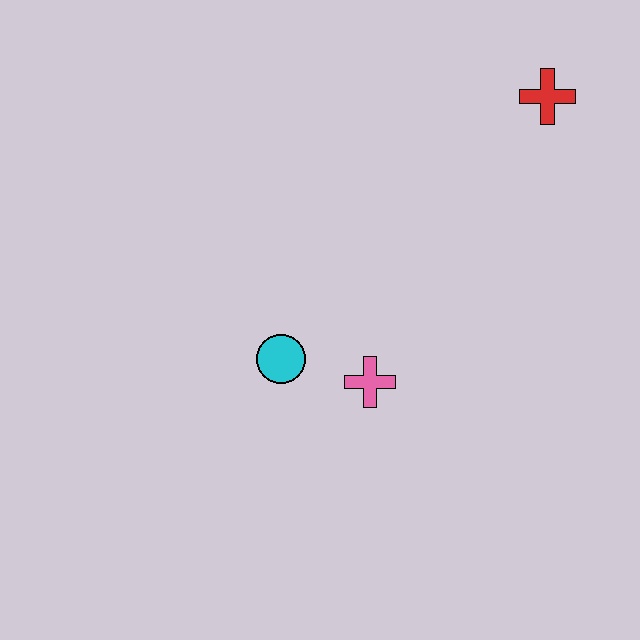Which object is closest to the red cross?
The pink cross is closest to the red cross.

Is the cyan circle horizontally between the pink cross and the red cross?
No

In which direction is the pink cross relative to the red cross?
The pink cross is below the red cross.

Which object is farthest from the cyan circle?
The red cross is farthest from the cyan circle.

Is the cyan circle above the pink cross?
Yes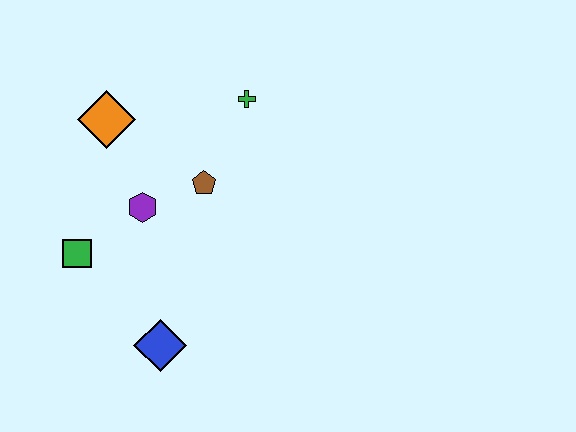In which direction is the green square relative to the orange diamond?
The green square is below the orange diamond.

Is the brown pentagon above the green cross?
No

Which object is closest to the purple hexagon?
The brown pentagon is closest to the purple hexagon.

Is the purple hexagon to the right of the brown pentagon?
No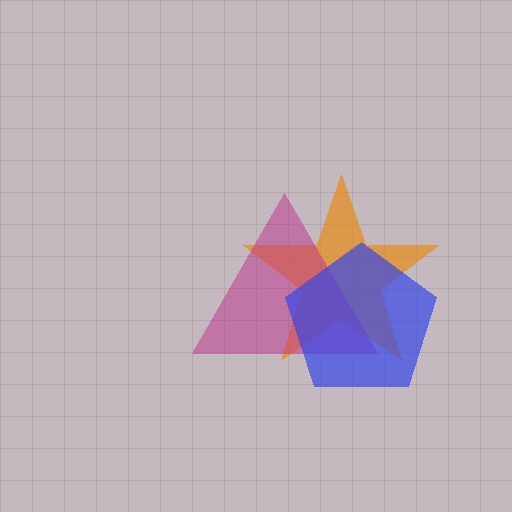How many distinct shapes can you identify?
There are 3 distinct shapes: an orange star, a magenta triangle, a blue pentagon.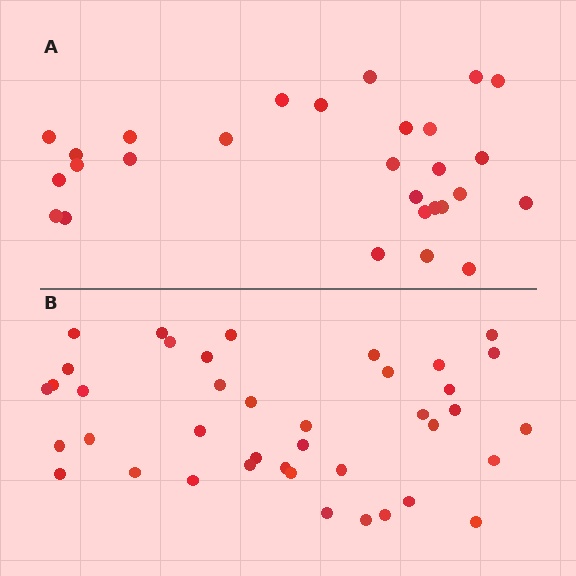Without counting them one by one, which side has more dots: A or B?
Region B (the bottom region) has more dots.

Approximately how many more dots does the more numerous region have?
Region B has roughly 12 or so more dots than region A.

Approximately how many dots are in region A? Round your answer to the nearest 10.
About 30 dots. (The exact count is 28, which rounds to 30.)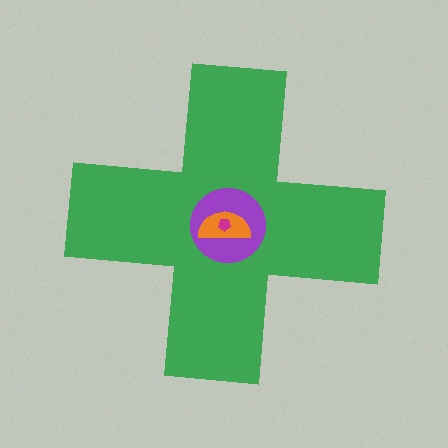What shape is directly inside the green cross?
The purple circle.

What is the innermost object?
The magenta pentagon.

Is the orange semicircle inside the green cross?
Yes.